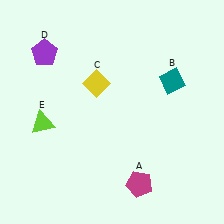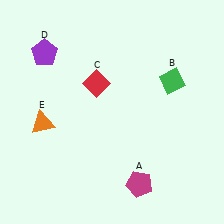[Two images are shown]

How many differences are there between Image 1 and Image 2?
There are 3 differences between the two images.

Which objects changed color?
B changed from teal to green. C changed from yellow to red. E changed from lime to orange.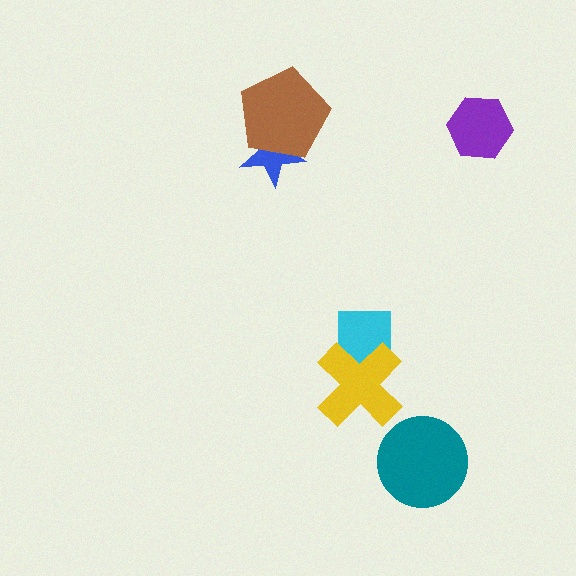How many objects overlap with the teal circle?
0 objects overlap with the teal circle.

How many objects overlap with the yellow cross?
1 object overlaps with the yellow cross.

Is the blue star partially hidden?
Yes, it is partially covered by another shape.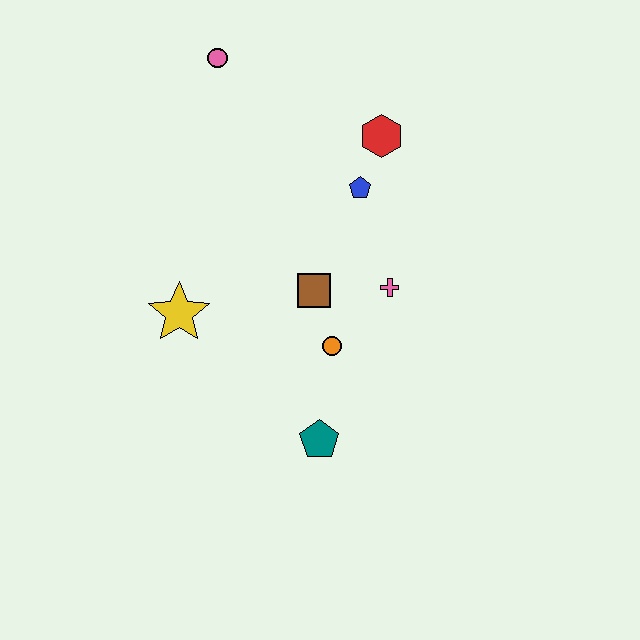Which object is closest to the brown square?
The orange circle is closest to the brown square.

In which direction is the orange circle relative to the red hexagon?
The orange circle is below the red hexagon.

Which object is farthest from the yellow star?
The red hexagon is farthest from the yellow star.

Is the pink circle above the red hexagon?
Yes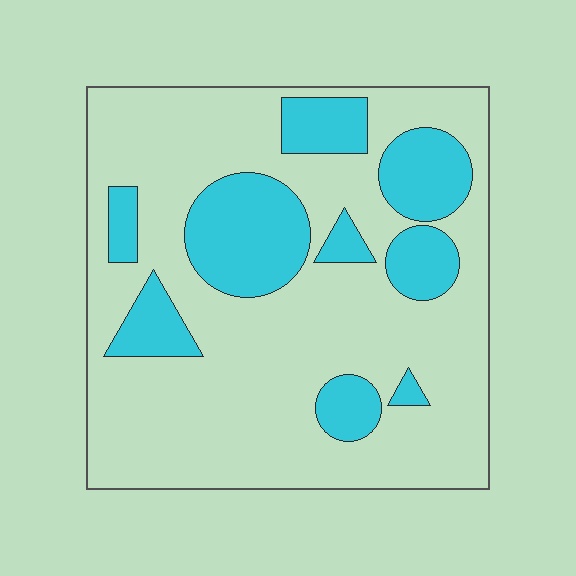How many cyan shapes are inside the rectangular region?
9.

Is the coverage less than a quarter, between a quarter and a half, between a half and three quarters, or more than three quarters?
Between a quarter and a half.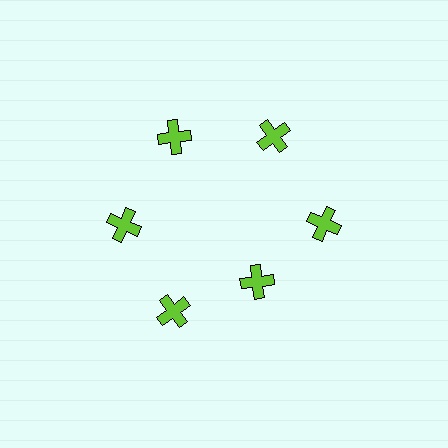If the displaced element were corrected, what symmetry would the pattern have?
It would have 6-fold rotational symmetry — the pattern would map onto itself every 60 degrees.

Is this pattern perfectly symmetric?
No. The 6 lime crosses are arranged in a ring, but one element near the 5 o'clock position is pulled inward toward the center, breaking the 6-fold rotational symmetry.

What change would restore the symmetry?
The symmetry would be restored by moving it outward, back onto the ring so that all 6 crosses sit at equal angles and equal distance from the center.